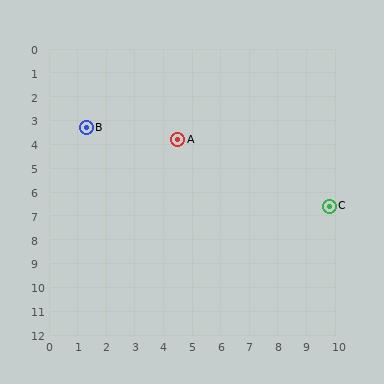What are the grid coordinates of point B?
Point B is at approximately (1.3, 3.3).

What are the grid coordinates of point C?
Point C is at approximately (9.8, 6.6).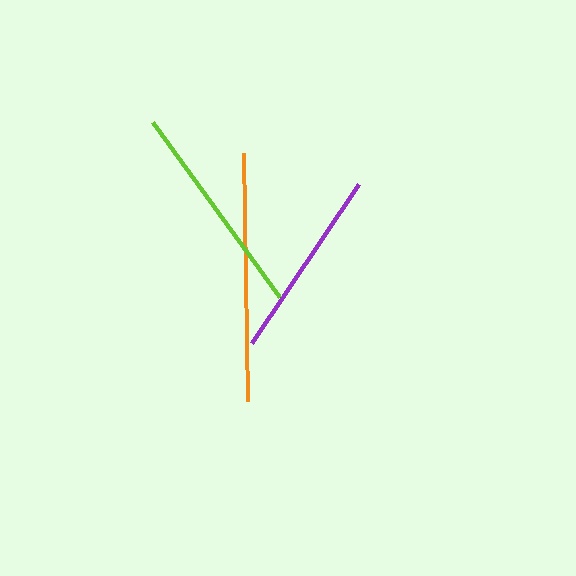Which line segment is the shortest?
The purple line is the shortest at approximately 192 pixels.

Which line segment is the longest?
The orange line is the longest at approximately 248 pixels.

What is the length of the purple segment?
The purple segment is approximately 192 pixels long.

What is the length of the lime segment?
The lime segment is approximately 216 pixels long.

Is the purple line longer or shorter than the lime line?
The lime line is longer than the purple line.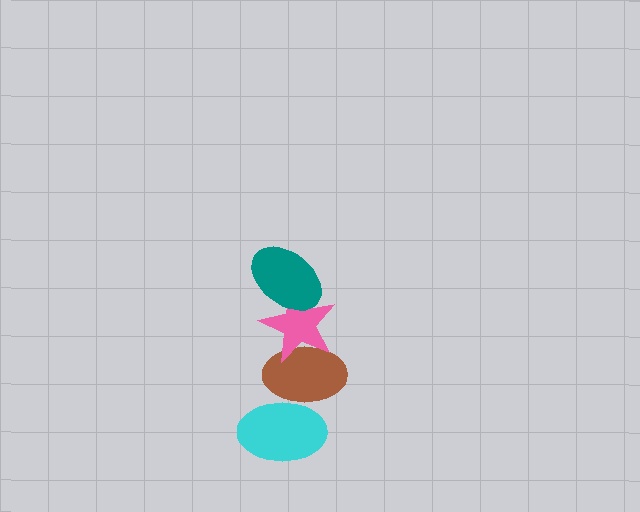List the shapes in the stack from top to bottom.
From top to bottom: the teal ellipse, the pink star, the brown ellipse, the cyan ellipse.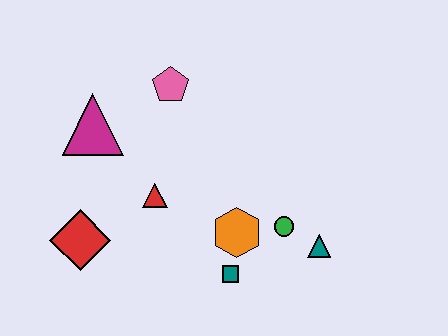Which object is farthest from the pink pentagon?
The teal triangle is farthest from the pink pentagon.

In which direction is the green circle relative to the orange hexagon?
The green circle is to the right of the orange hexagon.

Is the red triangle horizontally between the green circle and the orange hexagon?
No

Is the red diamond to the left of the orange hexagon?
Yes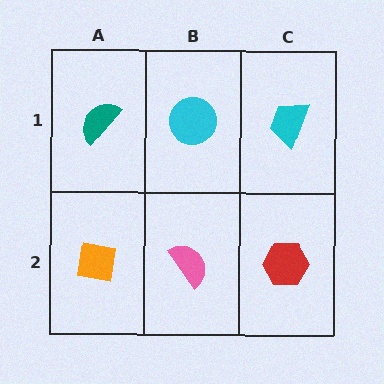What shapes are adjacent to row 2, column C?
A cyan trapezoid (row 1, column C), a pink semicircle (row 2, column B).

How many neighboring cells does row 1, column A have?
2.